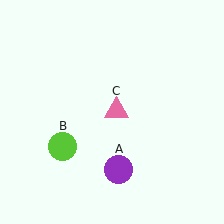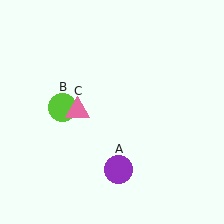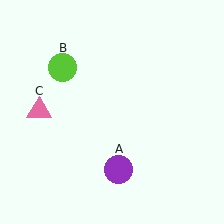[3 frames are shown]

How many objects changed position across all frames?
2 objects changed position: lime circle (object B), pink triangle (object C).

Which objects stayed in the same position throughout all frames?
Purple circle (object A) remained stationary.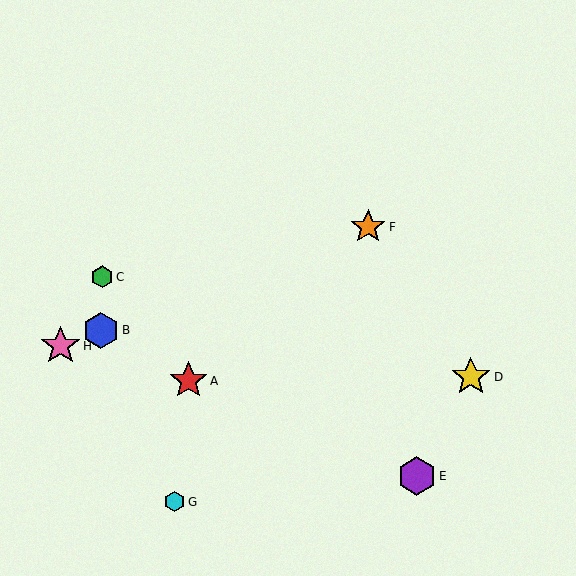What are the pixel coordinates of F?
Object F is at (368, 227).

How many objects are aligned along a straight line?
3 objects (B, F, H) are aligned along a straight line.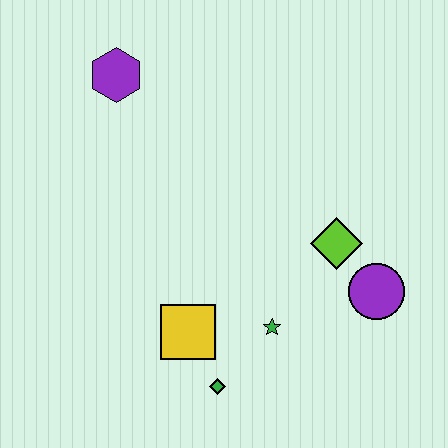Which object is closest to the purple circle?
The lime diamond is closest to the purple circle.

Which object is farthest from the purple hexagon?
The purple circle is farthest from the purple hexagon.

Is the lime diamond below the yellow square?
No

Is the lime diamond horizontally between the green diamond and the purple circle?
Yes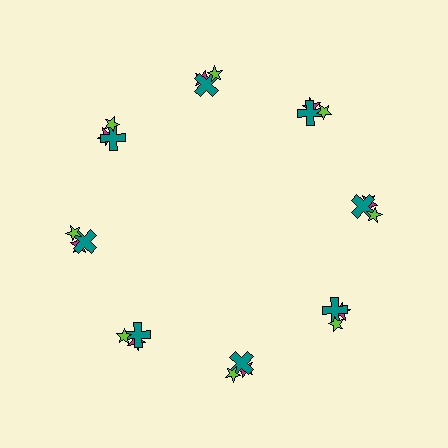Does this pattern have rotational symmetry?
Yes, this pattern has 8-fold rotational symmetry. It looks the same after rotating 45 degrees around the center.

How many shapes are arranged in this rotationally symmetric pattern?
There are 24 shapes, arranged in 8 groups of 3.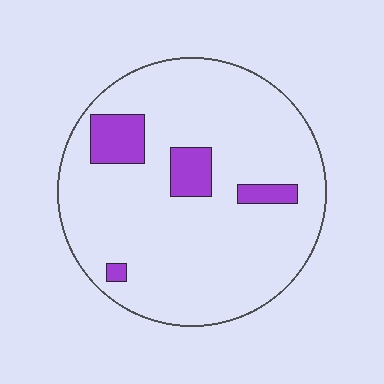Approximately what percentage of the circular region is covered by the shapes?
Approximately 10%.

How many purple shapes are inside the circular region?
4.